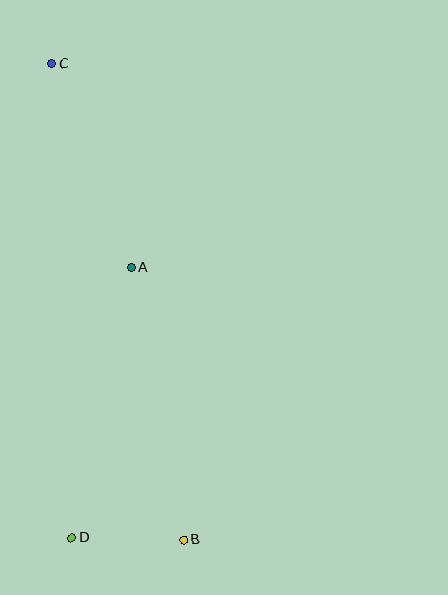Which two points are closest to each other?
Points B and D are closest to each other.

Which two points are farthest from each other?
Points B and C are farthest from each other.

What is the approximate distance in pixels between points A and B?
The distance between A and B is approximately 277 pixels.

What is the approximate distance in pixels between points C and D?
The distance between C and D is approximately 475 pixels.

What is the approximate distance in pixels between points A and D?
The distance between A and D is approximately 276 pixels.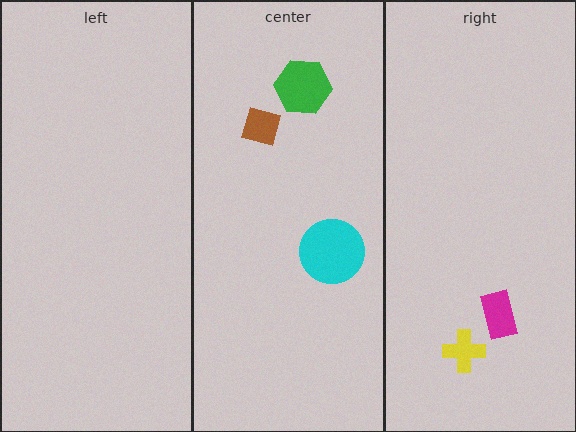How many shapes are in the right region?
2.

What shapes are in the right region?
The magenta rectangle, the yellow cross.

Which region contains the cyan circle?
The center region.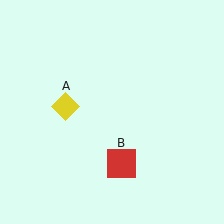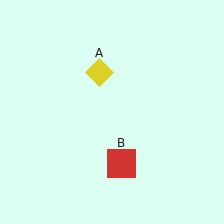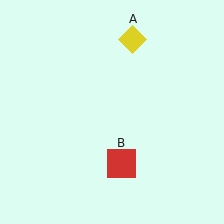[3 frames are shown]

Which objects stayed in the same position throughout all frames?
Red square (object B) remained stationary.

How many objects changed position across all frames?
1 object changed position: yellow diamond (object A).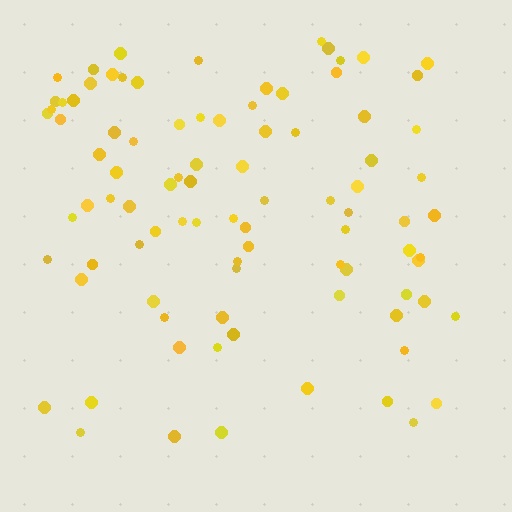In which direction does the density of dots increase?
From bottom to top, with the top side densest.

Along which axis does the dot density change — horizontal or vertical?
Vertical.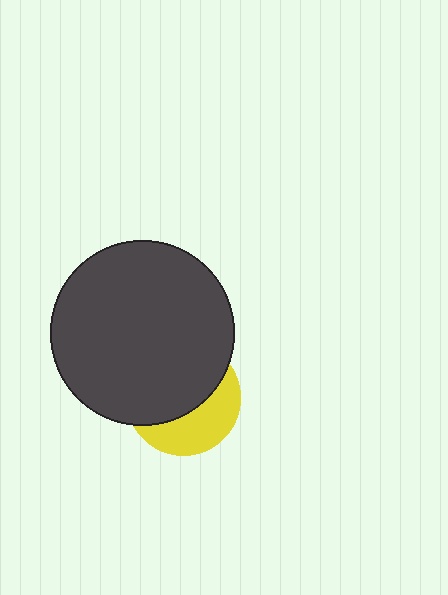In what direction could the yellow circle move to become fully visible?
The yellow circle could move down. That would shift it out from behind the dark gray circle entirely.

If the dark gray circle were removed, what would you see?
You would see the complete yellow circle.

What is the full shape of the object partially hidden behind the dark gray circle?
The partially hidden object is a yellow circle.